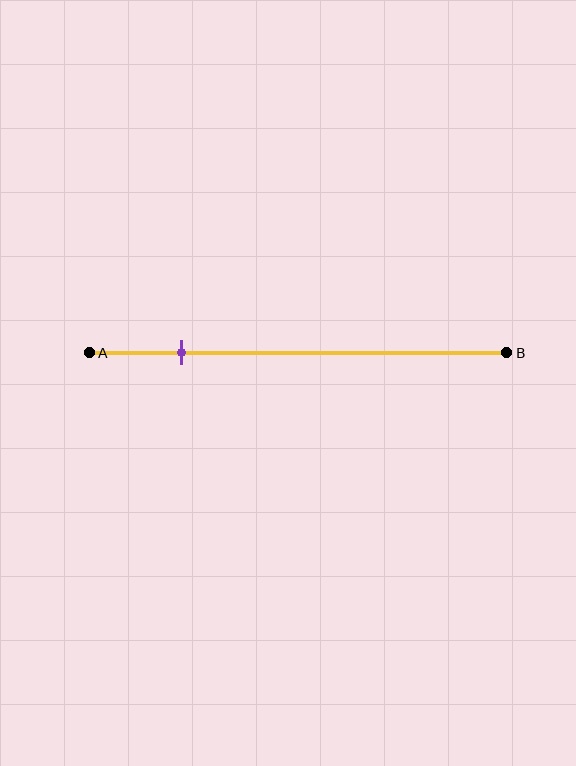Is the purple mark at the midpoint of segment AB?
No, the mark is at about 20% from A, not at the 50% midpoint.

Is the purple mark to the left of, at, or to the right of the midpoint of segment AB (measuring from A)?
The purple mark is to the left of the midpoint of segment AB.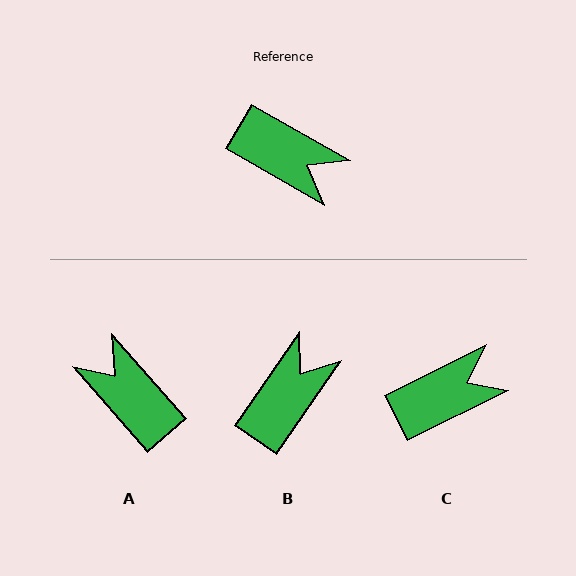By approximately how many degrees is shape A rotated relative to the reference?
Approximately 161 degrees counter-clockwise.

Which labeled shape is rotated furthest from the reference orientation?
A, about 161 degrees away.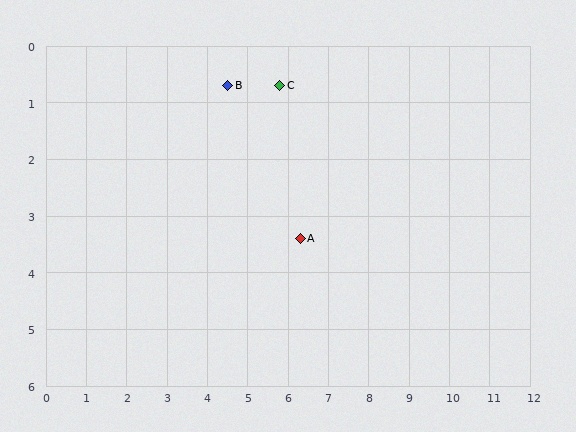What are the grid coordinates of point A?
Point A is at approximately (6.3, 3.4).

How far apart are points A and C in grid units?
Points A and C are about 2.7 grid units apart.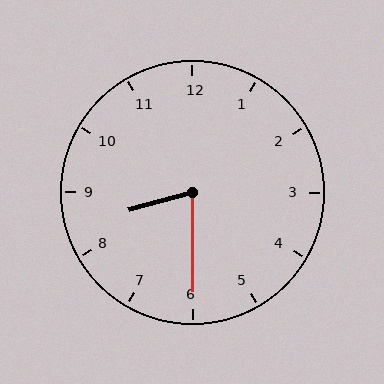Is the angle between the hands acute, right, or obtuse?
It is acute.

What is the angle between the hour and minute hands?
Approximately 75 degrees.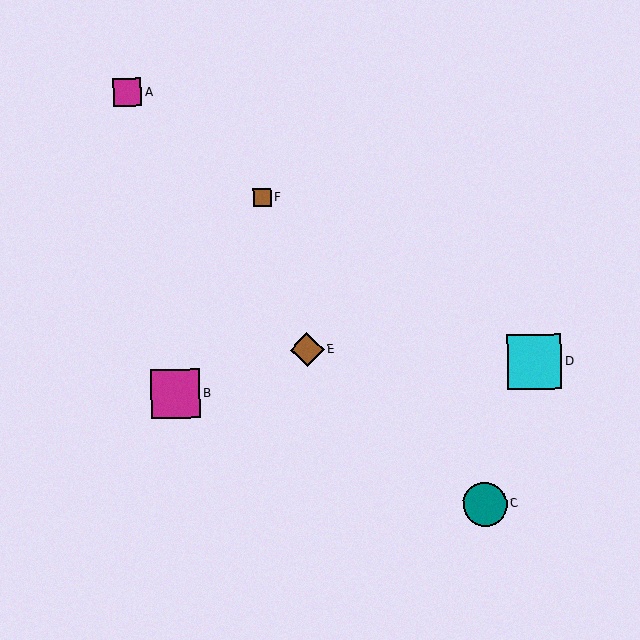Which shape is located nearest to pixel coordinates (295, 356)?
The brown diamond (labeled E) at (307, 350) is nearest to that location.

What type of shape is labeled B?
Shape B is a magenta square.